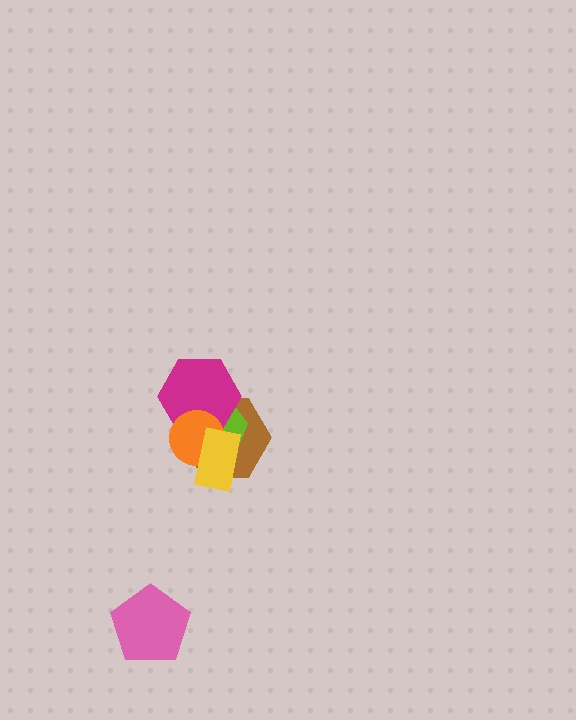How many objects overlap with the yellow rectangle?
3 objects overlap with the yellow rectangle.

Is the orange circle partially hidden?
Yes, it is partially covered by another shape.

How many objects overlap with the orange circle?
4 objects overlap with the orange circle.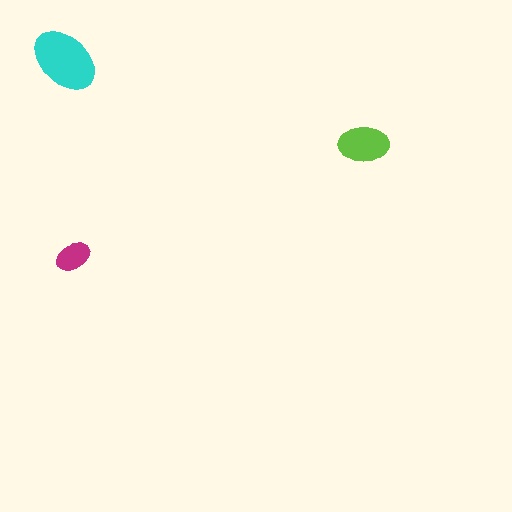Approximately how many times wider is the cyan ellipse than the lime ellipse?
About 1.5 times wider.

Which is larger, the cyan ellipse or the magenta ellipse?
The cyan one.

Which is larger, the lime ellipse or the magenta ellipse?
The lime one.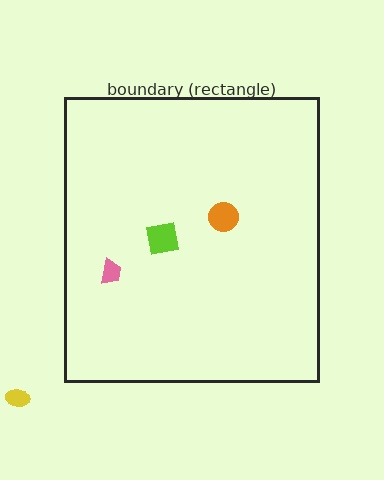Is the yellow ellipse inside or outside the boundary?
Outside.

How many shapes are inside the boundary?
3 inside, 1 outside.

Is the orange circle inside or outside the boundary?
Inside.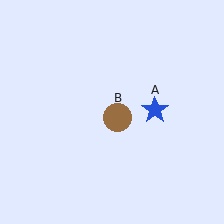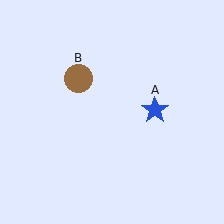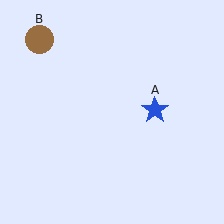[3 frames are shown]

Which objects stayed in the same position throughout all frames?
Blue star (object A) remained stationary.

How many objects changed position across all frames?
1 object changed position: brown circle (object B).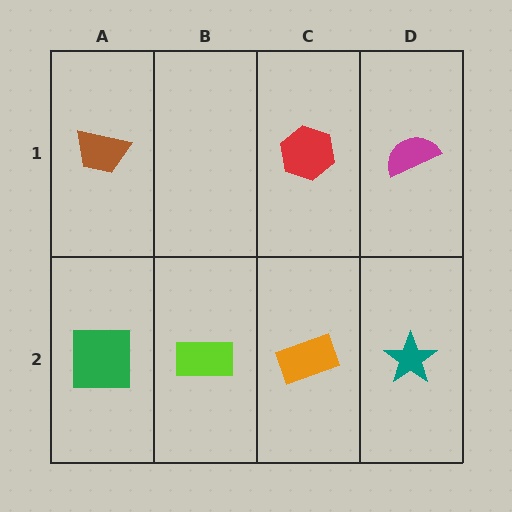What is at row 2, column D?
A teal star.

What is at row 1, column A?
A brown trapezoid.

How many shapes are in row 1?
3 shapes.